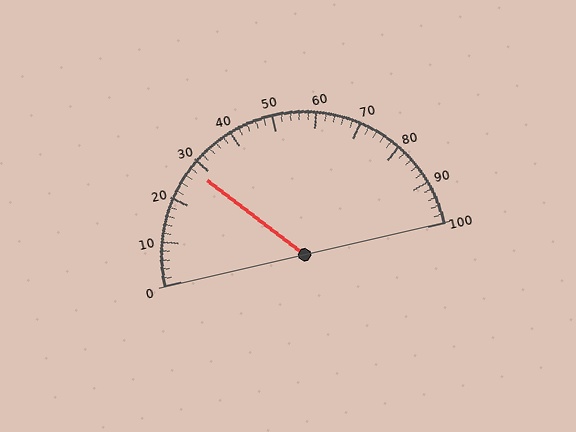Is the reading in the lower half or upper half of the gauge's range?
The reading is in the lower half of the range (0 to 100).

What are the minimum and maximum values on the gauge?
The gauge ranges from 0 to 100.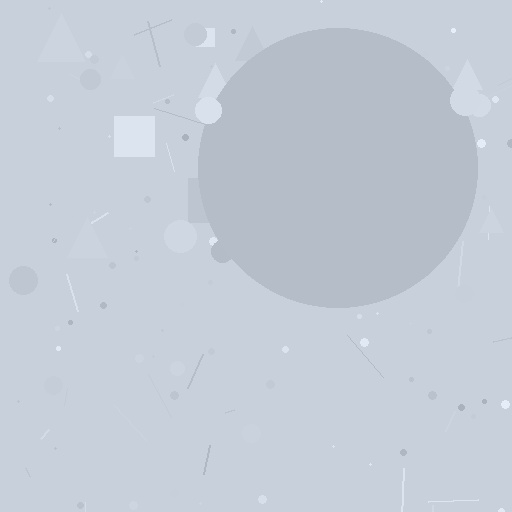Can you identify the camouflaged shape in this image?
The camouflaged shape is a circle.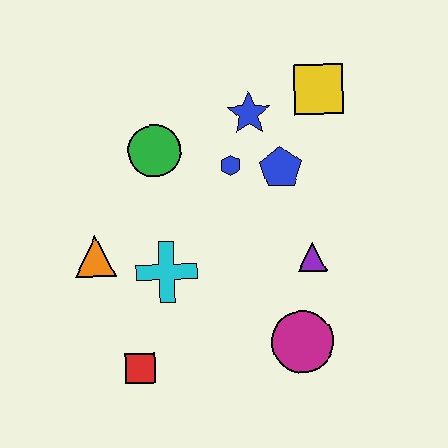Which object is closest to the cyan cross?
The orange triangle is closest to the cyan cross.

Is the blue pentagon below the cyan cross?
No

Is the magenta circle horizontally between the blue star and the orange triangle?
No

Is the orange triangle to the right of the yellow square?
No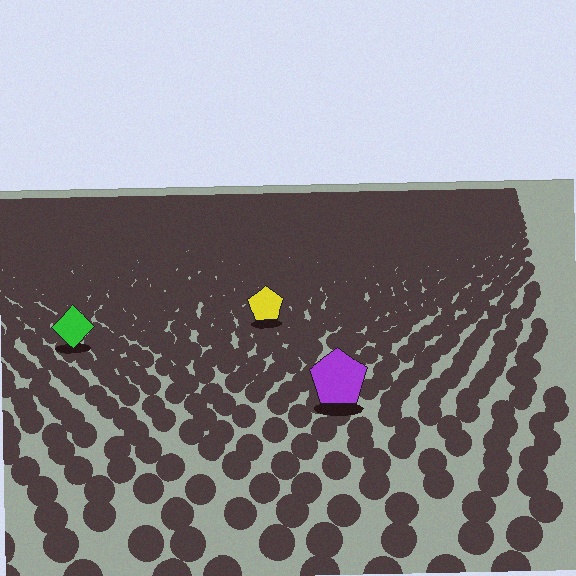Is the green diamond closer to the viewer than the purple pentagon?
No. The purple pentagon is closer — you can tell from the texture gradient: the ground texture is coarser near it.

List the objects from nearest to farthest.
From nearest to farthest: the purple pentagon, the green diamond, the yellow pentagon.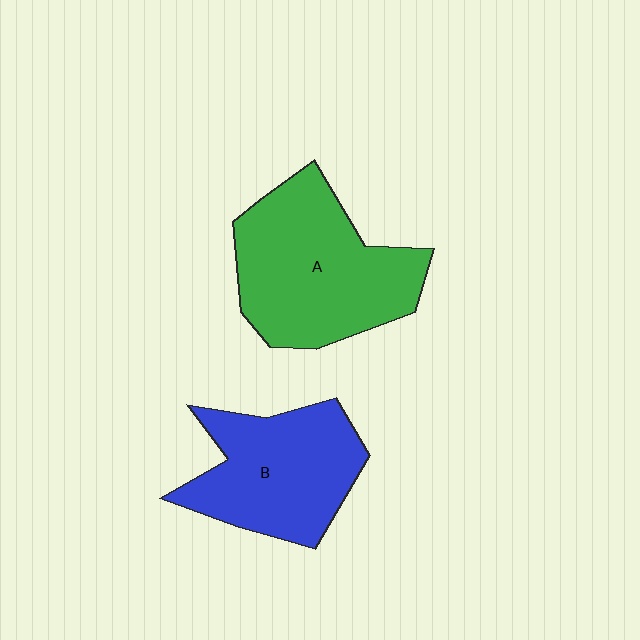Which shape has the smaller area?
Shape B (blue).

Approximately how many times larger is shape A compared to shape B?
Approximately 1.2 times.